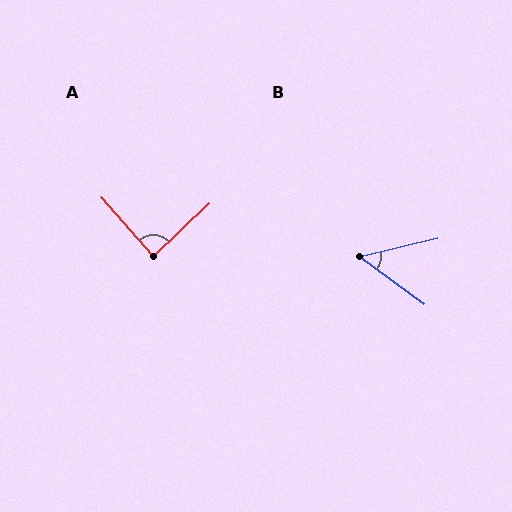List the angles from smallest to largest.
B (50°), A (88°).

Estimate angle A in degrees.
Approximately 88 degrees.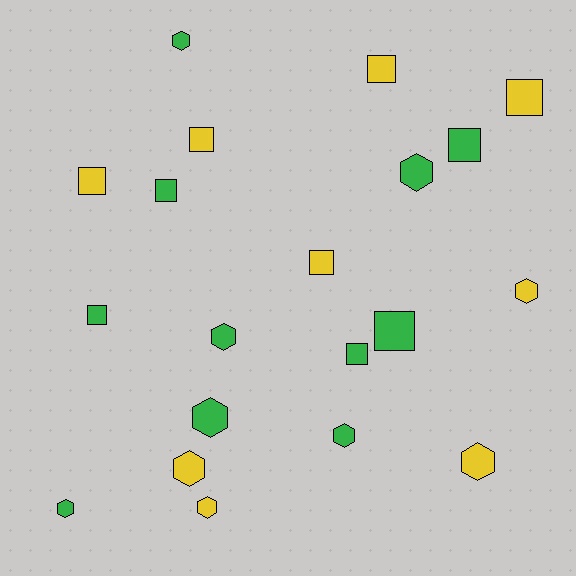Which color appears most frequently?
Green, with 11 objects.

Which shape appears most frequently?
Square, with 10 objects.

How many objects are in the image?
There are 20 objects.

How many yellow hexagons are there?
There are 4 yellow hexagons.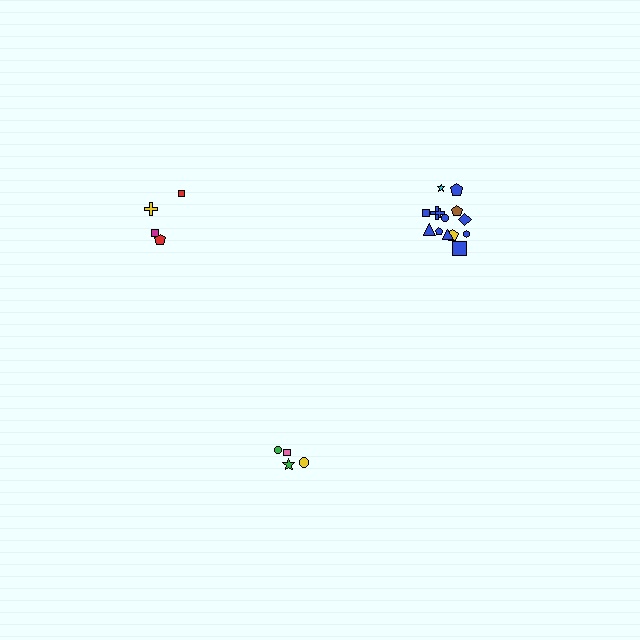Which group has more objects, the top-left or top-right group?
The top-right group.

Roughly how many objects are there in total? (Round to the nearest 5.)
Roughly 25 objects in total.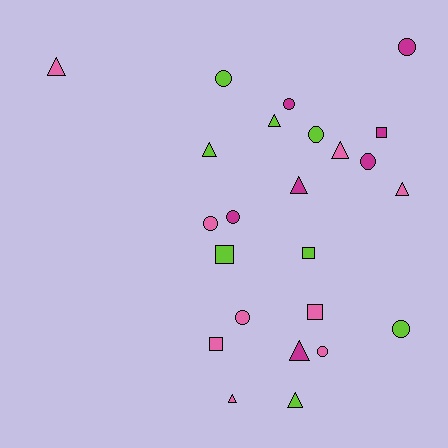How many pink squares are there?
There are 2 pink squares.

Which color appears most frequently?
Pink, with 9 objects.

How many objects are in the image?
There are 24 objects.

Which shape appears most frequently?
Circle, with 10 objects.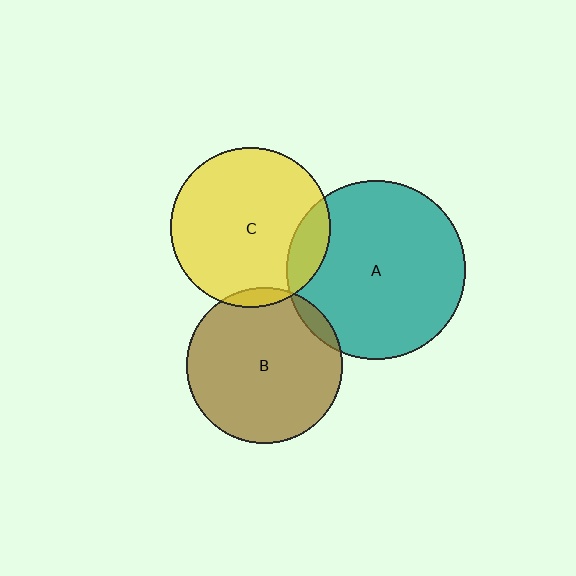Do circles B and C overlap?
Yes.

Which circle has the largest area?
Circle A (teal).